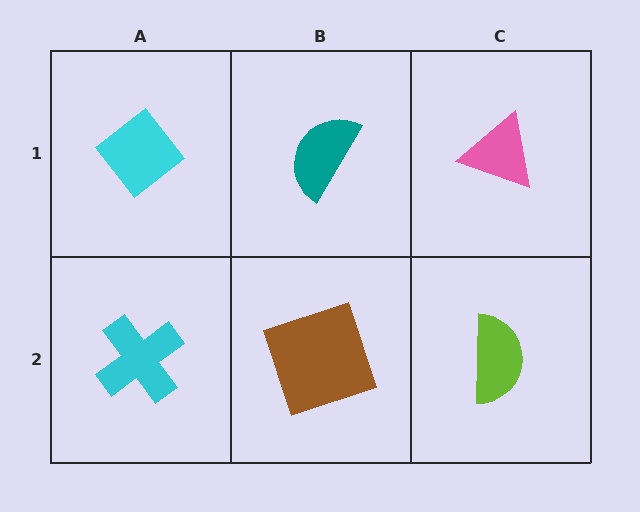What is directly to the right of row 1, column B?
A pink triangle.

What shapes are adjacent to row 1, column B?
A brown square (row 2, column B), a cyan diamond (row 1, column A), a pink triangle (row 1, column C).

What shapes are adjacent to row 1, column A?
A cyan cross (row 2, column A), a teal semicircle (row 1, column B).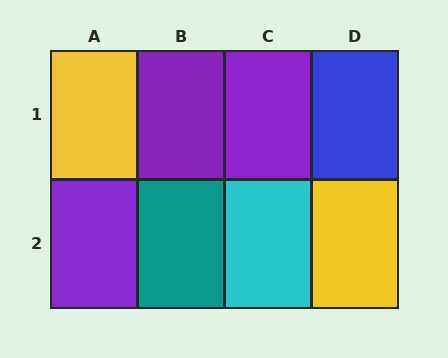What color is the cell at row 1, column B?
Purple.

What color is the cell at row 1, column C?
Purple.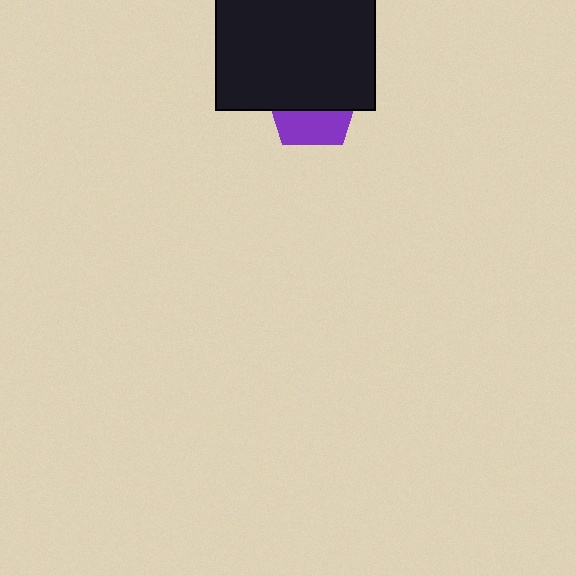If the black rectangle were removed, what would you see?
You would see the complete purple pentagon.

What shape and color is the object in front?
The object in front is a black rectangle.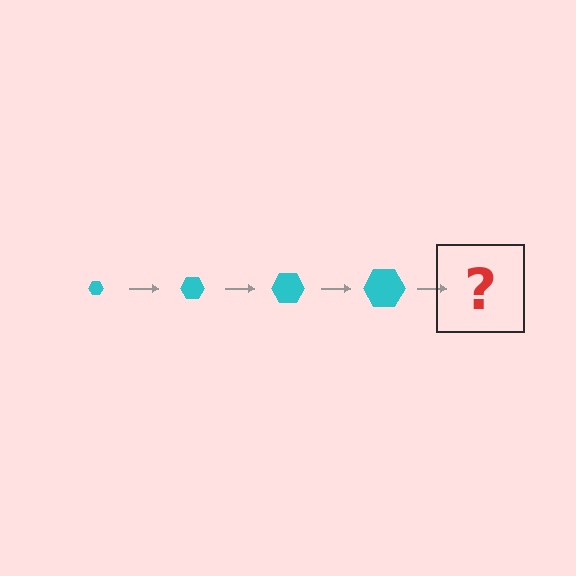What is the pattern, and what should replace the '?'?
The pattern is that the hexagon gets progressively larger each step. The '?' should be a cyan hexagon, larger than the previous one.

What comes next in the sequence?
The next element should be a cyan hexagon, larger than the previous one.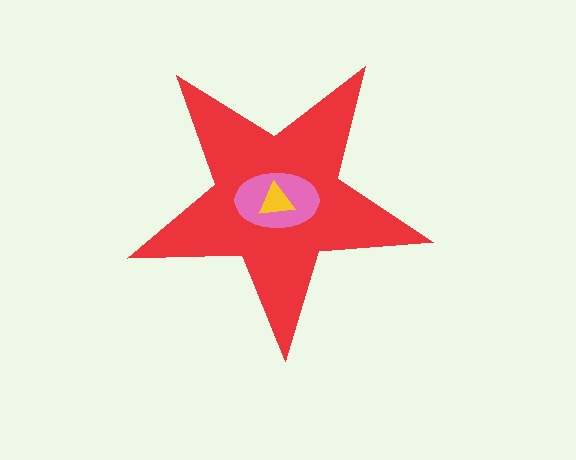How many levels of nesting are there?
3.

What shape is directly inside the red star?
The pink ellipse.